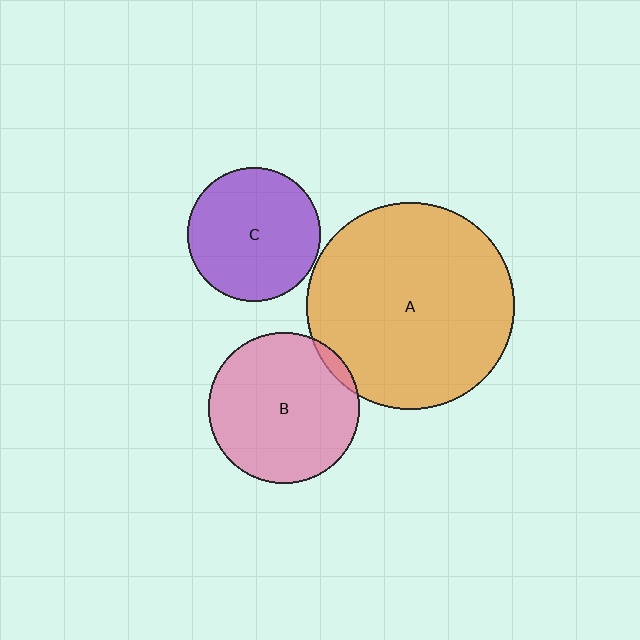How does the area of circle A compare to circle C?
Approximately 2.4 times.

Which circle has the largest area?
Circle A (orange).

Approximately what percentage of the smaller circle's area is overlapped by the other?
Approximately 5%.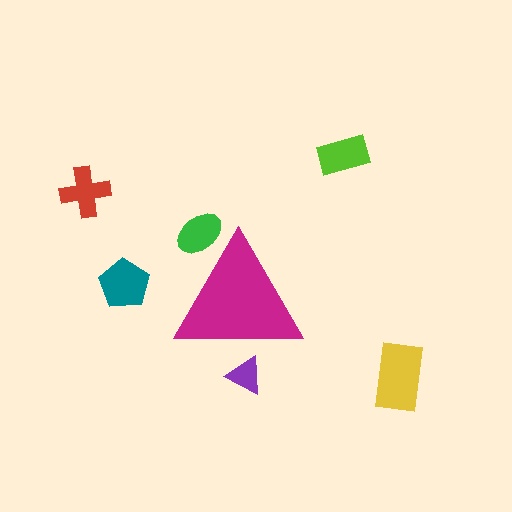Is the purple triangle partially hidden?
Yes, the purple triangle is partially hidden behind the magenta triangle.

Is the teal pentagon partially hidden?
No, the teal pentagon is fully visible.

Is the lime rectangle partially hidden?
No, the lime rectangle is fully visible.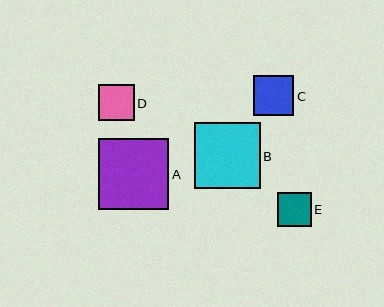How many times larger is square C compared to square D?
Square C is approximately 1.1 times the size of square D.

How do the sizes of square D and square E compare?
Square D and square E are approximately the same size.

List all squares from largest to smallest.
From largest to smallest: A, B, C, D, E.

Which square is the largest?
Square A is the largest with a size of approximately 70 pixels.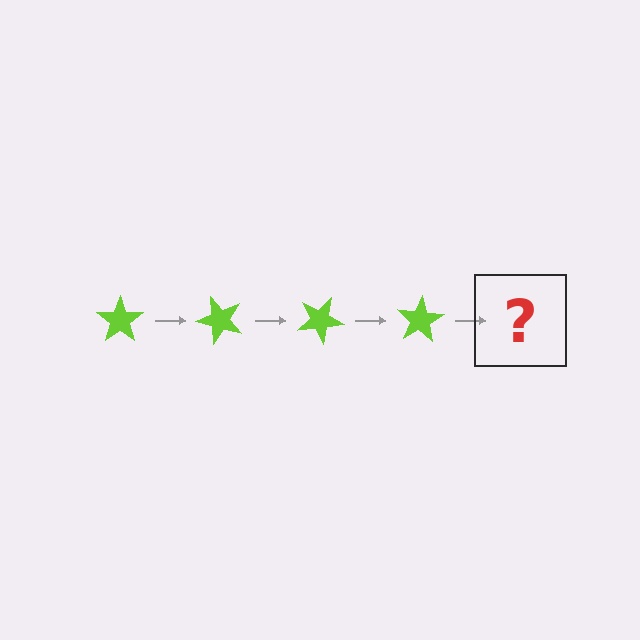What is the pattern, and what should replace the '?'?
The pattern is that the star rotates 50 degrees each step. The '?' should be a lime star rotated 200 degrees.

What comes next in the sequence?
The next element should be a lime star rotated 200 degrees.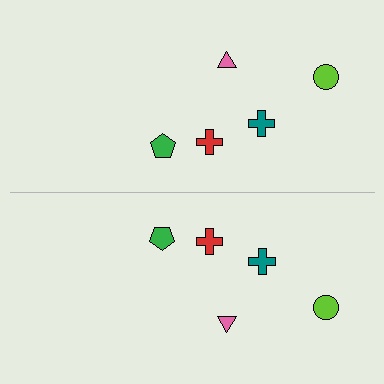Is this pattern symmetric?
Yes, this pattern has bilateral (reflection) symmetry.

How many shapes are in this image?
There are 10 shapes in this image.